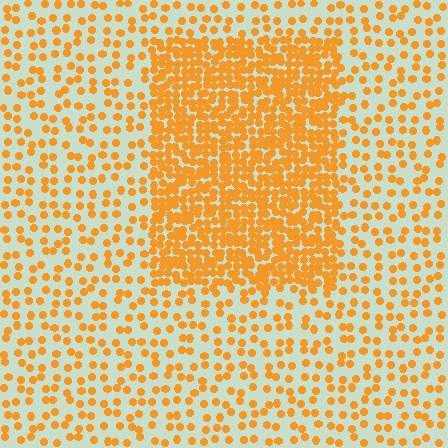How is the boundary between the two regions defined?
The boundary is defined by a change in element density (approximately 2.7x ratio). All elements are the same color, size, and shape.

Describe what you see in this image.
The image contains small orange elements arranged at two different densities. A rectangle-shaped region is visible where the elements are more densely packed than the surrounding area.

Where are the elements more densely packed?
The elements are more densely packed inside the rectangle boundary.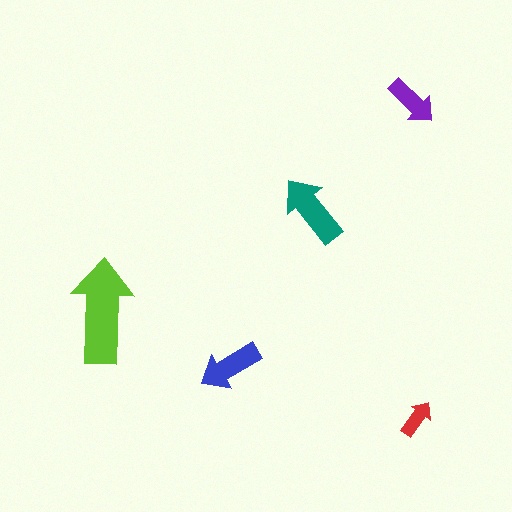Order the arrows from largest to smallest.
the lime one, the teal one, the blue one, the purple one, the red one.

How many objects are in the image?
There are 5 objects in the image.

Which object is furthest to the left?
The lime arrow is leftmost.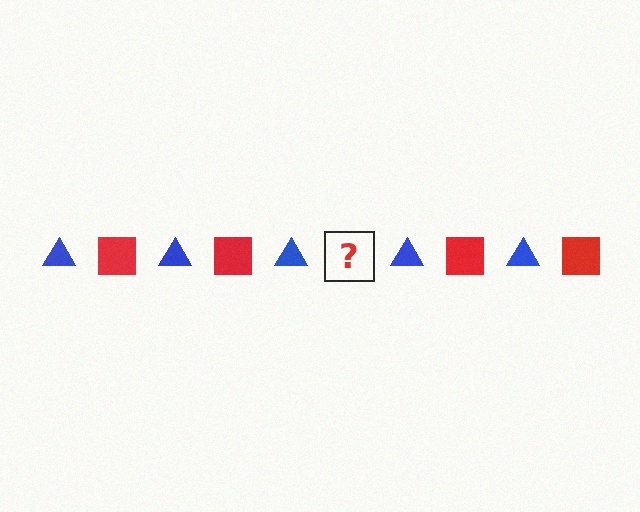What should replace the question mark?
The question mark should be replaced with a red square.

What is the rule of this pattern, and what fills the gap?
The rule is that the pattern alternates between blue triangle and red square. The gap should be filled with a red square.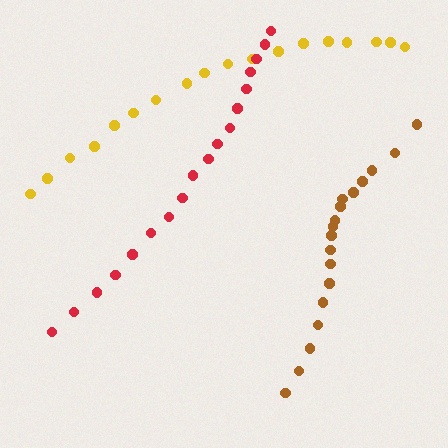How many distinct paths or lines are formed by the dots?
There are 3 distinct paths.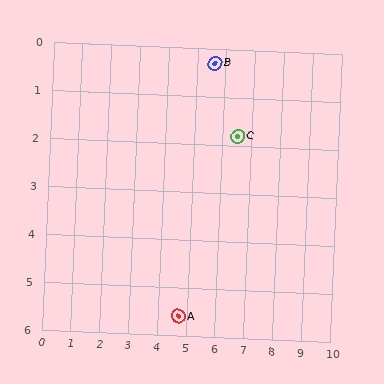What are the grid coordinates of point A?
Point A is at approximately (4.7, 5.6).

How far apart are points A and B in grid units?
Points A and B are about 5.4 grid units apart.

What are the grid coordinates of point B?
Point B is at approximately (5.6, 0.3).